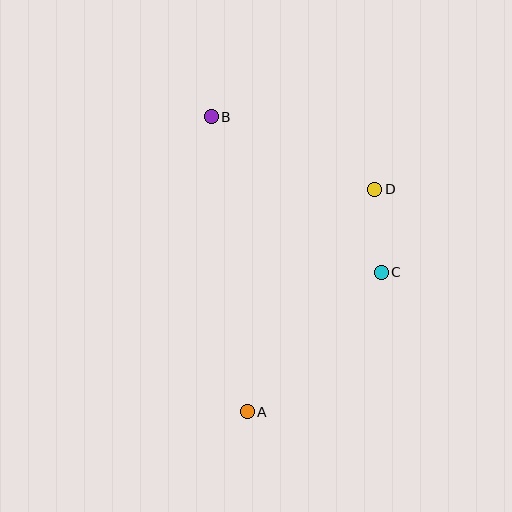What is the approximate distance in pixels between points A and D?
The distance between A and D is approximately 256 pixels.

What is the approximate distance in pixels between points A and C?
The distance between A and C is approximately 194 pixels.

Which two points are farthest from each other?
Points A and B are farthest from each other.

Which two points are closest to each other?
Points C and D are closest to each other.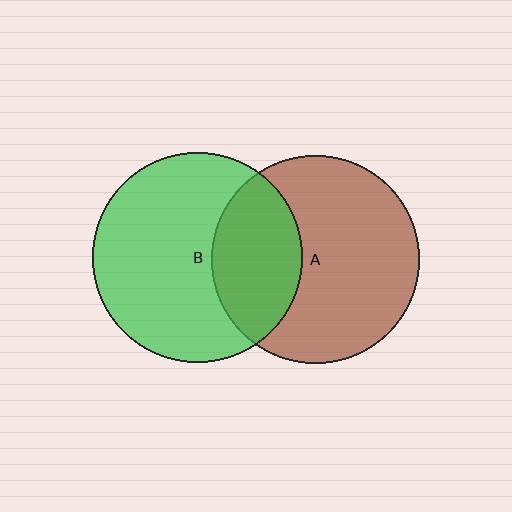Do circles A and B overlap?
Yes.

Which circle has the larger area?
Circle B (green).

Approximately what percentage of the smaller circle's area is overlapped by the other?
Approximately 35%.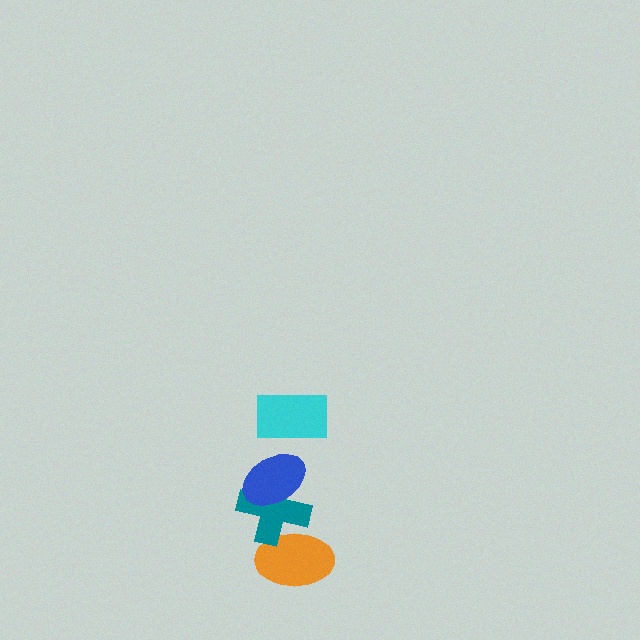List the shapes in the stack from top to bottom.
From top to bottom: the cyan rectangle, the blue ellipse, the teal cross, the orange ellipse.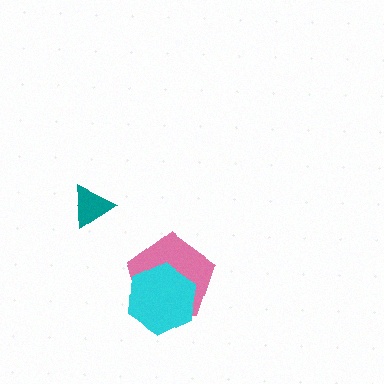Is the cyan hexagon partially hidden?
No, no other shape covers it.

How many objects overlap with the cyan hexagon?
1 object overlaps with the cyan hexagon.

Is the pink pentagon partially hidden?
Yes, it is partially covered by another shape.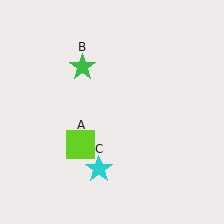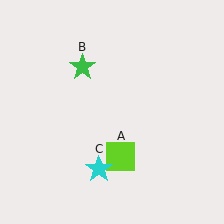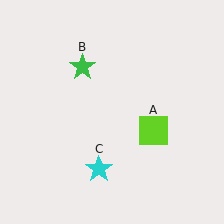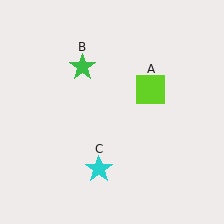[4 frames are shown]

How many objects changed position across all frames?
1 object changed position: lime square (object A).